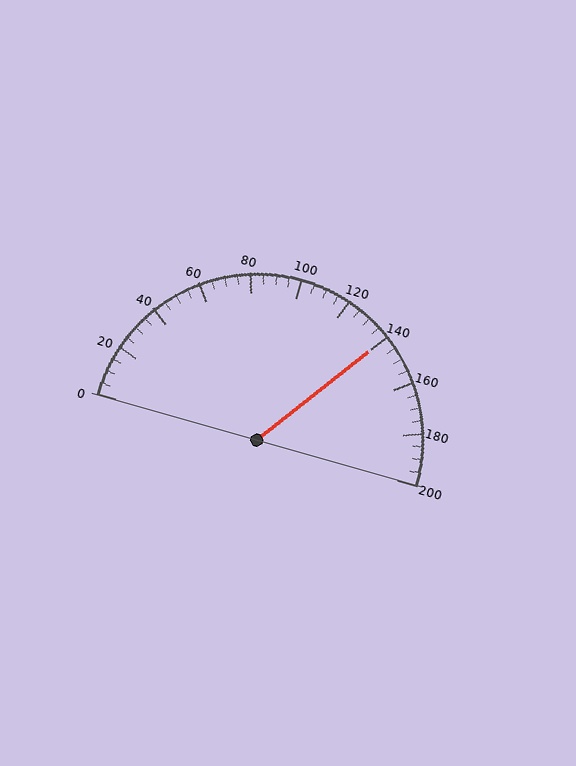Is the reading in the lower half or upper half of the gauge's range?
The reading is in the upper half of the range (0 to 200).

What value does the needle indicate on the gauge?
The needle indicates approximately 140.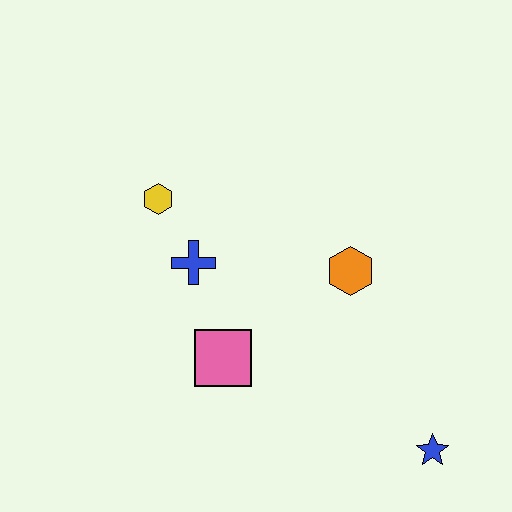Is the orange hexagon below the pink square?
No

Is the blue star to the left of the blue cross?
No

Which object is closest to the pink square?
The blue cross is closest to the pink square.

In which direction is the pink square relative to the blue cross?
The pink square is below the blue cross.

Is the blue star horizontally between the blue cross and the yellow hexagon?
No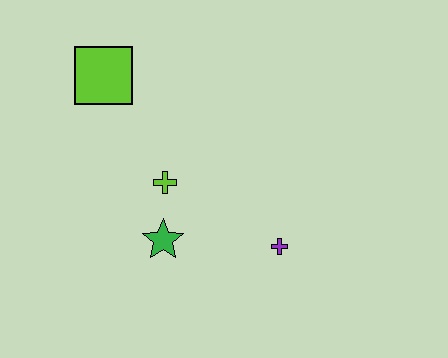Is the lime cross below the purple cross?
No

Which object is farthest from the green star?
The lime square is farthest from the green star.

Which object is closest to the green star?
The lime cross is closest to the green star.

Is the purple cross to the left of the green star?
No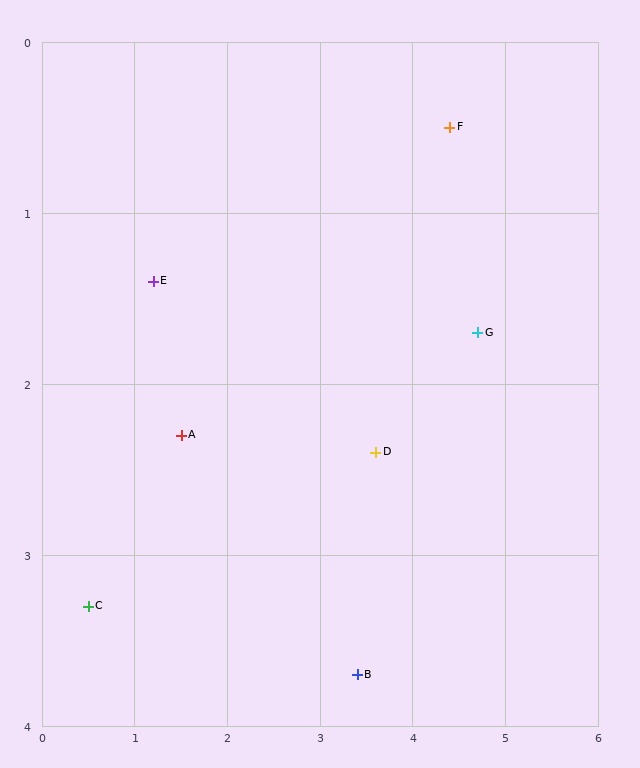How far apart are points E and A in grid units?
Points E and A are about 0.9 grid units apart.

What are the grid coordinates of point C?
Point C is at approximately (0.5, 3.3).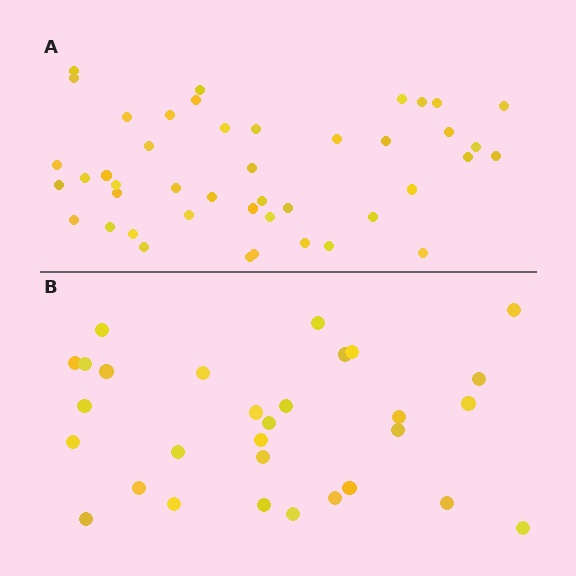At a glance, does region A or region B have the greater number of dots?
Region A (the top region) has more dots.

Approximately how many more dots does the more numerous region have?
Region A has approximately 15 more dots than region B.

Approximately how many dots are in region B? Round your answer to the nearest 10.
About 30 dots.